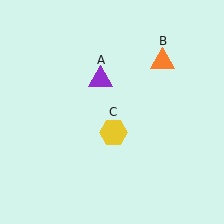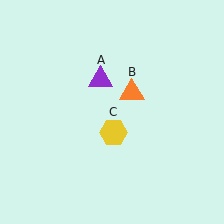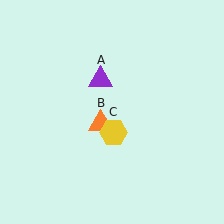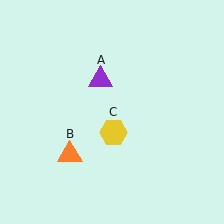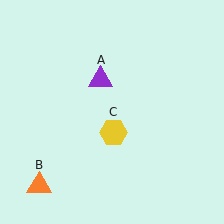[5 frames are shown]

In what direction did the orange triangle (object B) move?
The orange triangle (object B) moved down and to the left.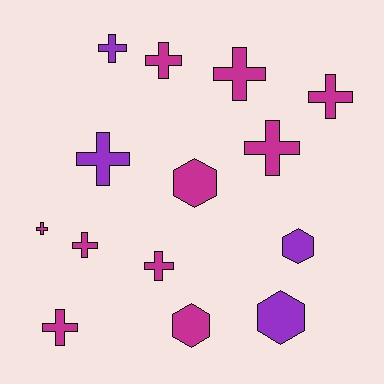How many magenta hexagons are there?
There are 2 magenta hexagons.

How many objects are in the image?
There are 14 objects.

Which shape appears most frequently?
Cross, with 10 objects.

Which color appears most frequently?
Magenta, with 10 objects.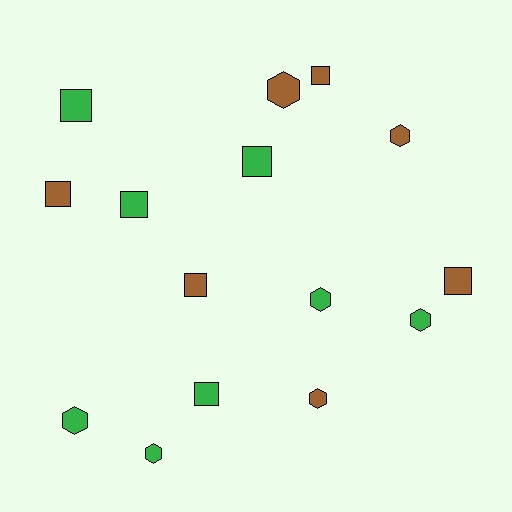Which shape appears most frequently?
Square, with 8 objects.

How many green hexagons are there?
There are 4 green hexagons.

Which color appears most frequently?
Green, with 8 objects.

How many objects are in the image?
There are 15 objects.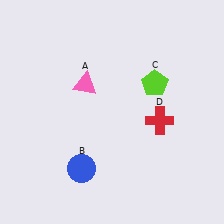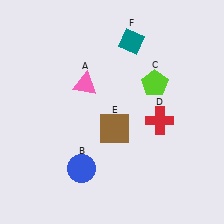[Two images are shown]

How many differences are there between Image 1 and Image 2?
There are 2 differences between the two images.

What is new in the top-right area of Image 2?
A teal diamond (F) was added in the top-right area of Image 2.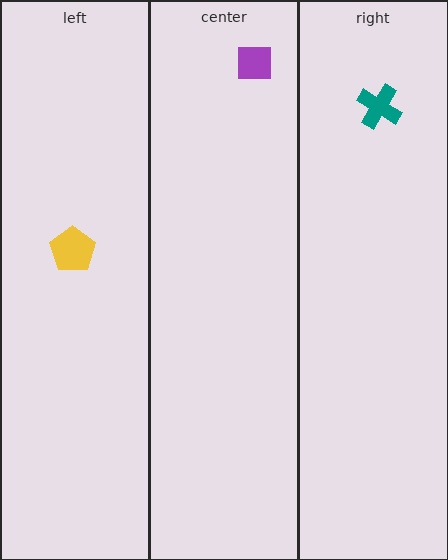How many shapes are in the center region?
1.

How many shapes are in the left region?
1.